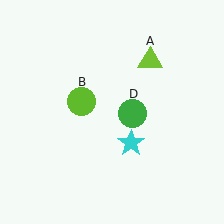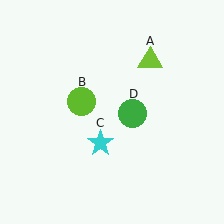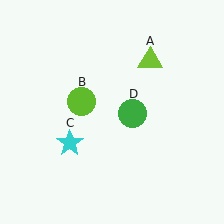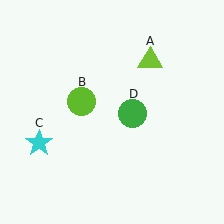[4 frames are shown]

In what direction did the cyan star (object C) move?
The cyan star (object C) moved left.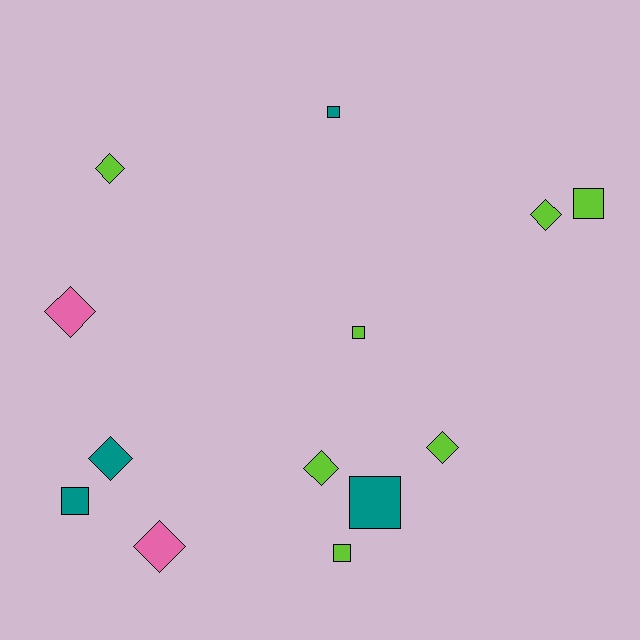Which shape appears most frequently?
Diamond, with 7 objects.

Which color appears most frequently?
Lime, with 7 objects.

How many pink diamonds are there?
There are 2 pink diamonds.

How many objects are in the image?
There are 13 objects.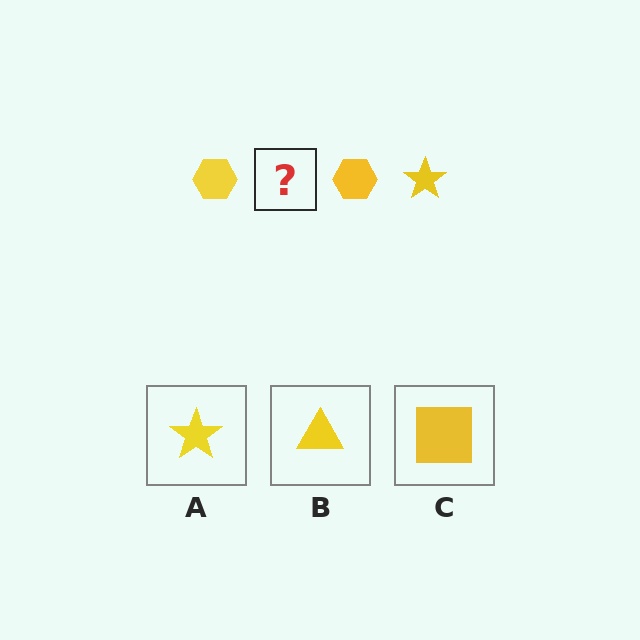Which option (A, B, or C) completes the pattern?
A.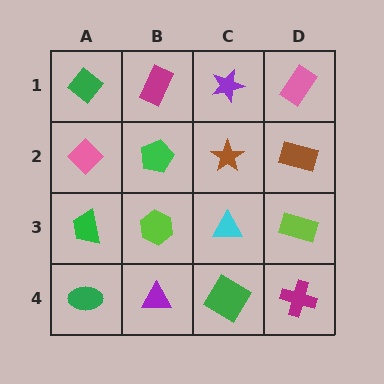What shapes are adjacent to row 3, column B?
A green pentagon (row 2, column B), a purple triangle (row 4, column B), a green trapezoid (row 3, column A), a cyan triangle (row 3, column C).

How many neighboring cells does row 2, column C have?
4.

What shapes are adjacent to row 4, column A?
A green trapezoid (row 3, column A), a purple triangle (row 4, column B).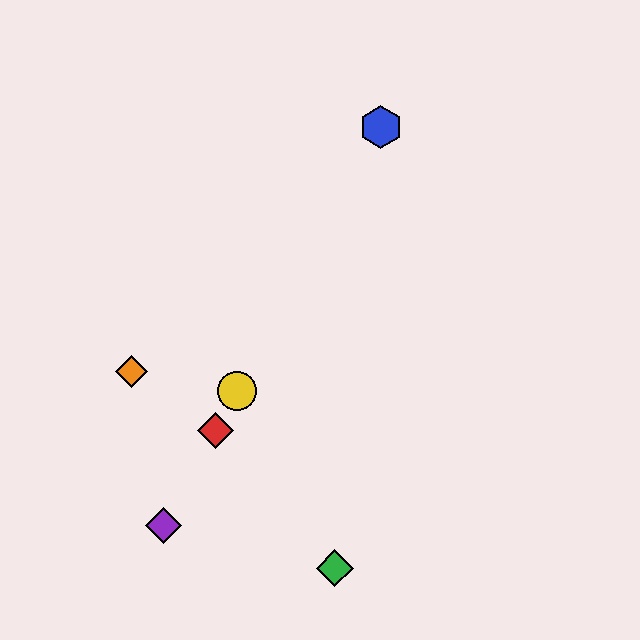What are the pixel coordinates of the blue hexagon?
The blue hexagon is at (381, 127).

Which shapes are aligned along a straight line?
The red diamond, the blue hexagon, the yellow circle, the purple diamond are aligned along a straight line.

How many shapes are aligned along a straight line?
4 shapes (the red diamond, the blue hexagon, the yellow circle, the purple diamond) are aligned along a straight line.